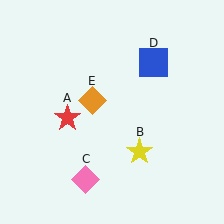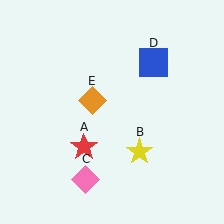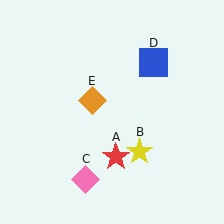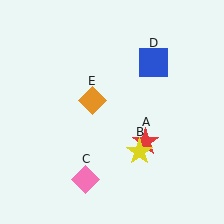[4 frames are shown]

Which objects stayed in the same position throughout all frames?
Yellow star (object B) and pink diamond (object C) and blue square (object D) and orange diamond (object E) remained stationary.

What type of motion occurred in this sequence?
The red star (object A) rotated counterclockwise around the center of the scene.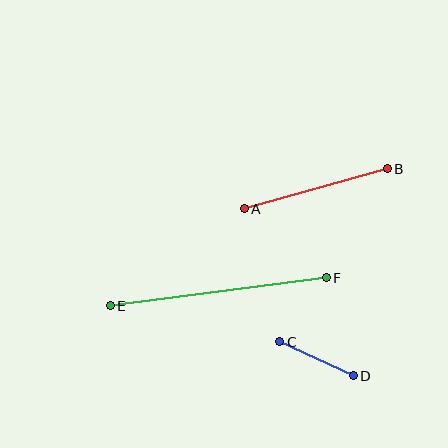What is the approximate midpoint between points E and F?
The midpoint is at approximately (218, 292) pixels.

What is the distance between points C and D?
The distance is approximately 81 pixels.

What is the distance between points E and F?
The distance is approximately 218 pixels.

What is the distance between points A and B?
The distance is approximately 149 pixels.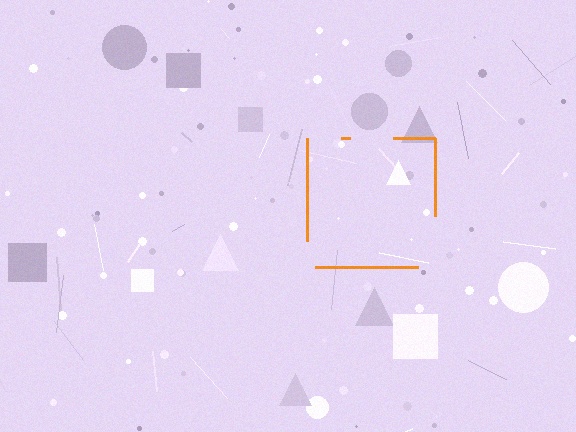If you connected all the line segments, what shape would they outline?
They would outline a square.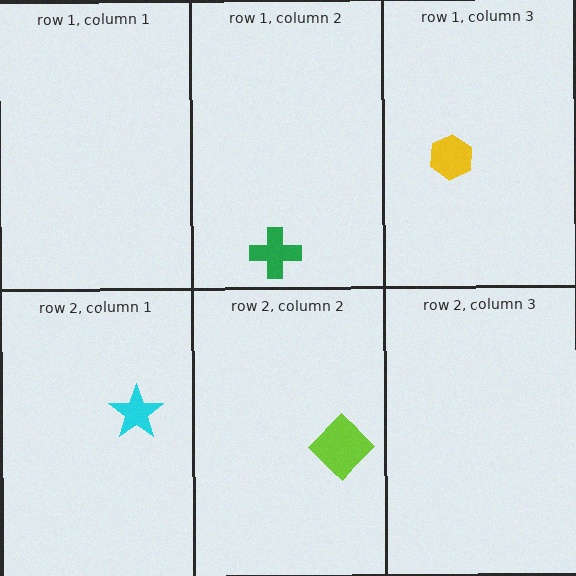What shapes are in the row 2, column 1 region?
The cyan star.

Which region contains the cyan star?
The row 2, column 1 region.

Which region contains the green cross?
The row 1, column 2 region.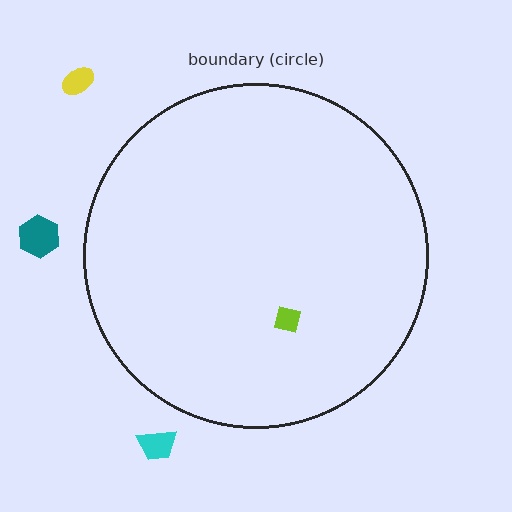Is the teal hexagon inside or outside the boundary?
Outside.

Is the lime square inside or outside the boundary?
Inside.